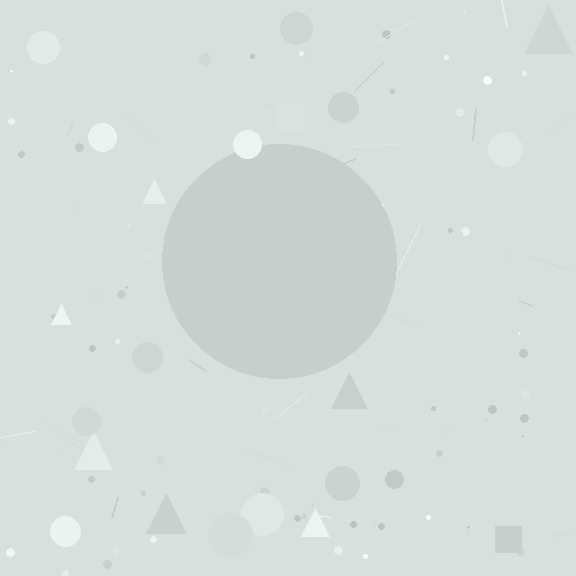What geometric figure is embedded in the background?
A circle is embedded in the background.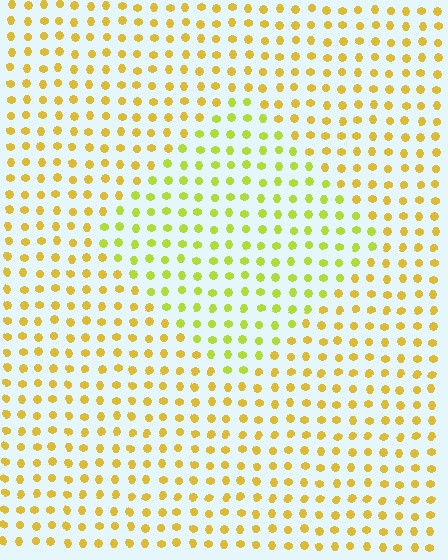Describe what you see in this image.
The image is filled with small yellow elements in a uniform arrangement. A diamond-shaped region is visible where the elements are tinted to a slightly different hue, forming a subtle color boundary.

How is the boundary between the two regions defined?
The boundary is defined purely by a slight shift in hue (about 28 degrees). Spacing, size, and orientation are identical on both sides.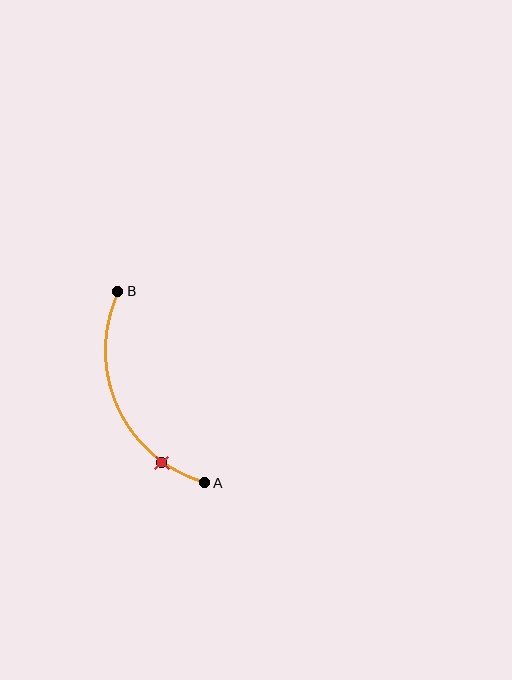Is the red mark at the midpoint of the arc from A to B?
No. The red mark lies on the arc but is closer to endpoint A. The arc midpoint would be at the point on the curve equidistant along the arc from both A and B.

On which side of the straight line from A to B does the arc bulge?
The arc bulges to the left of the straight line connecting A and B.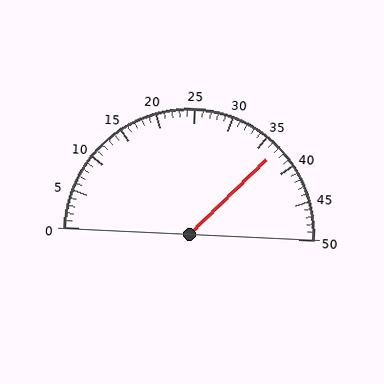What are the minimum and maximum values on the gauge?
The gauge ranges from 0 to 50.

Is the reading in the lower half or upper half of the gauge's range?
The reading is in the upper half of the range (0 to 50).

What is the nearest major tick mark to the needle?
The nearest major tick mark is 35.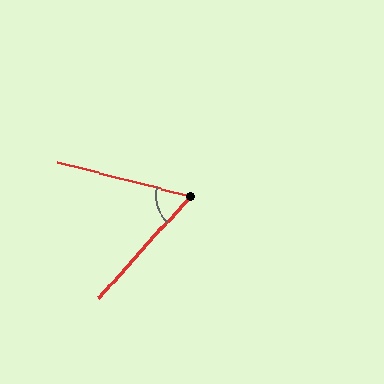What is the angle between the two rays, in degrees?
Approximately 63 degrees.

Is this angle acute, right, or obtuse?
It is acute.